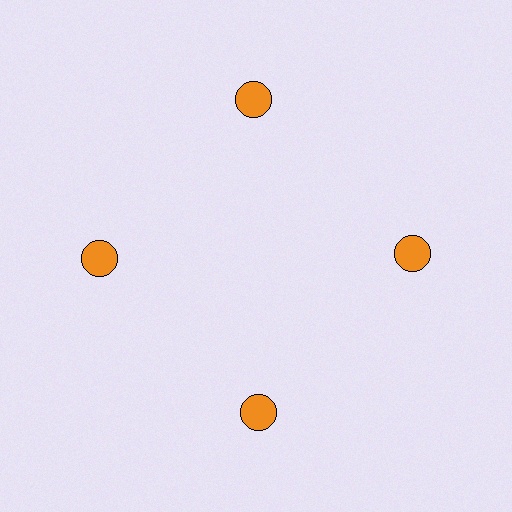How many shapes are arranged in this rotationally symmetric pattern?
There are 4 shapes, arranged in 4 groups of 1.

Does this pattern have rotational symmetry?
Yes, this pattern has 4-fold rotational symmetry. It looks the same after rotating 90 degrees around the center.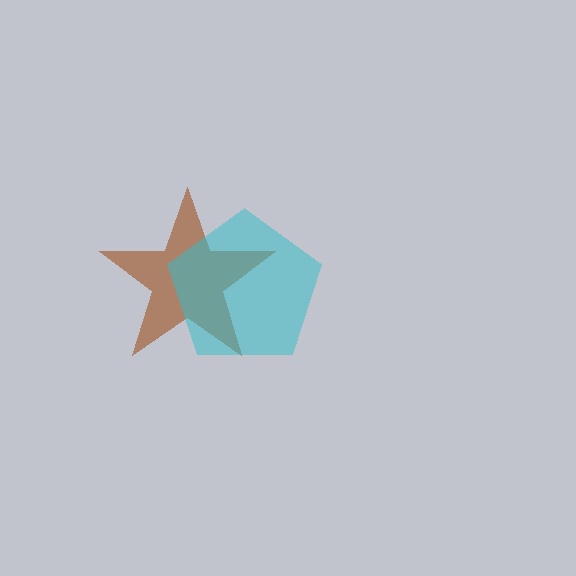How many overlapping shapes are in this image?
There are 2 overlapping shapes in the image.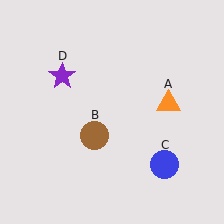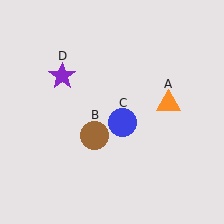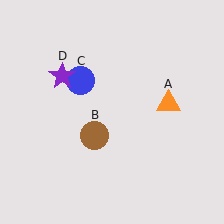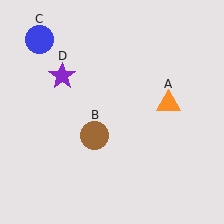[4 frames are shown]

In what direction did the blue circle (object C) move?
The blue circle (object C) moved up and to the left.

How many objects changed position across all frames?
1 object changed position: blue circle (object C).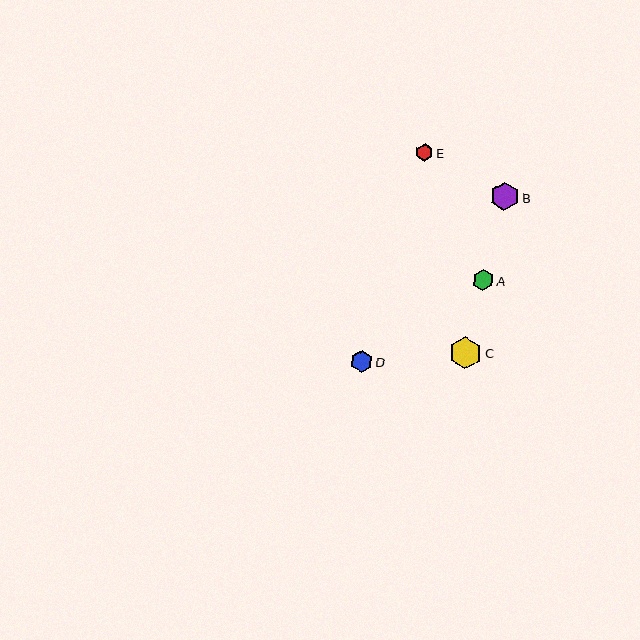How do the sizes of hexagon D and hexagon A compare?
Hexagon D and hexagon A are approximately the same size.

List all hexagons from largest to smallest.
From largest to smallest: C, B, D, A, E.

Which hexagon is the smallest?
Hexagon E is the smallest with a size of approximately 17 pixels.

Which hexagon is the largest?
Hexagon C is the largest with a size of approximately 32 pixels.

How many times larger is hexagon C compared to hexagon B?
Hexagon C is approximately 1.1 times the size of hexagon B.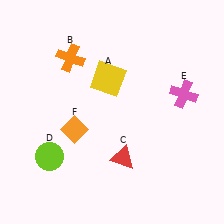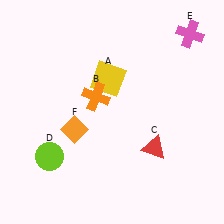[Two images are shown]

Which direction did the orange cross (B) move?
The orange cross (B) moved down.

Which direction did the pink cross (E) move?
The pink cross (E) moved up.